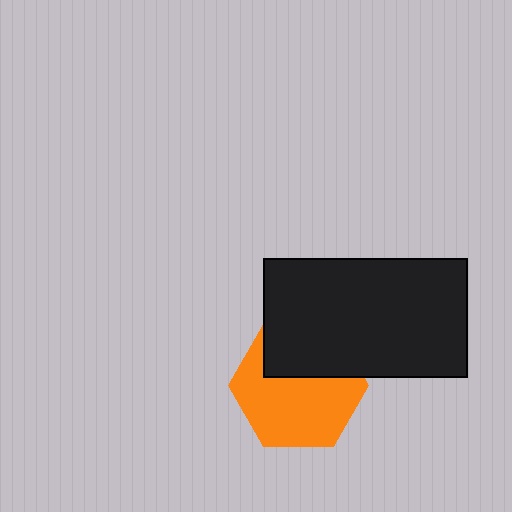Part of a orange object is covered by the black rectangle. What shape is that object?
It is a hexagon.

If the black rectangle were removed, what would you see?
You would see the complete orange hexagon.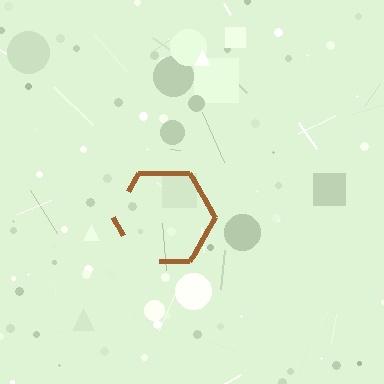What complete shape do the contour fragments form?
The contour fragments form a hexagon.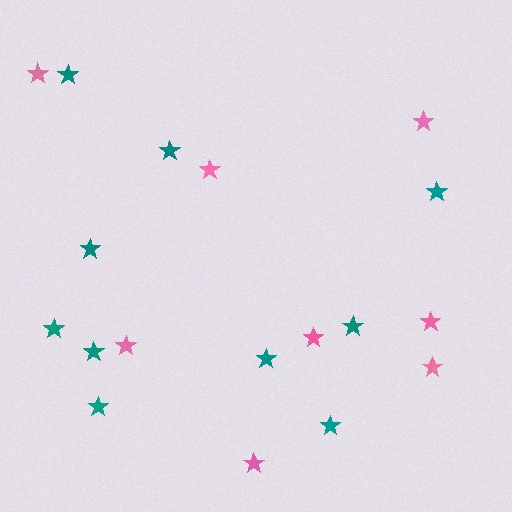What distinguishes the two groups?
There are 2 groups: one group of pink stars (8) and one group of teal stars (10).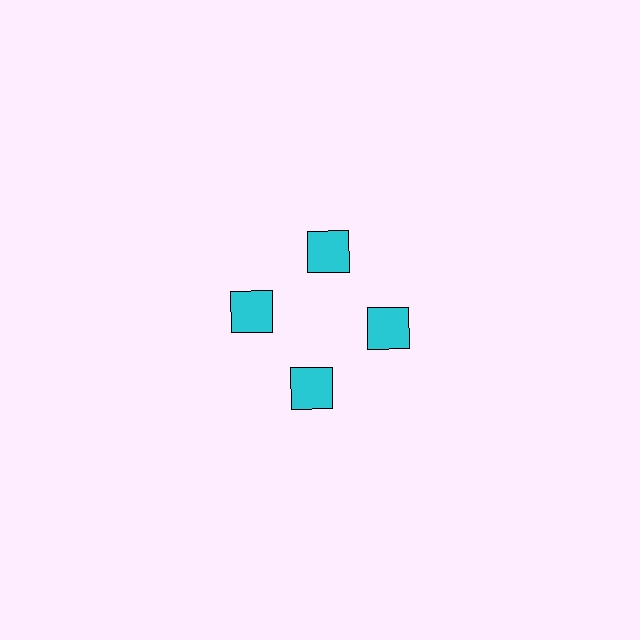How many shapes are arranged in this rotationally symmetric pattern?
There are 4 shapes, arranged in 4 groups of 1.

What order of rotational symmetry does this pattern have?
This pattern has 4-fold rotational symmetry.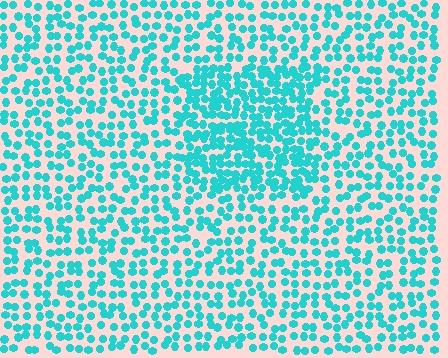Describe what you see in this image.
The image contains small cyan elements arranged at two different densities. A rectangle-shaped region is visible where the elements are more densely packed than the surrounding area.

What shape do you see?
I see a rectangle.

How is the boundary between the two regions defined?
The boundary is defined by a change in element density (approximately 1.8x ratio). All elements are the same color, size, and shape.